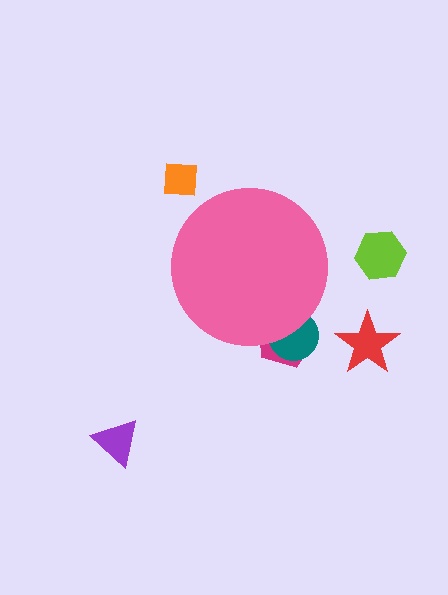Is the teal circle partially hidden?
Yes, the teal circle is partially hidden behind the pink circle.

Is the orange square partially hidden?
No, the orange square is fully visible.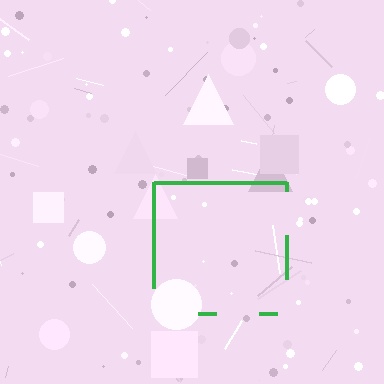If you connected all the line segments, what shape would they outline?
They would outline a square.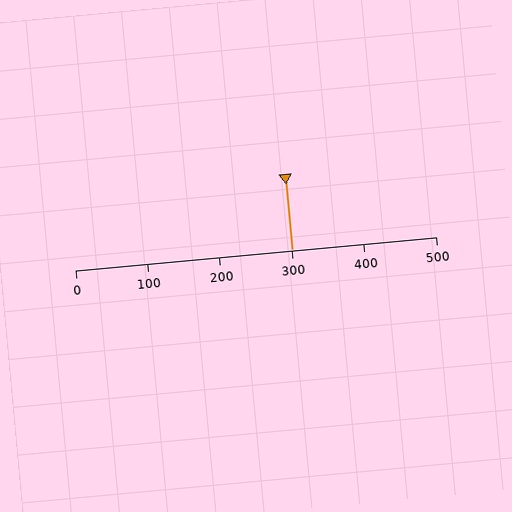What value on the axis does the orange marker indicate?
The marker indicates approximately 300.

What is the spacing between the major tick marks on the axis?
The major ticks are spaced 100 apart.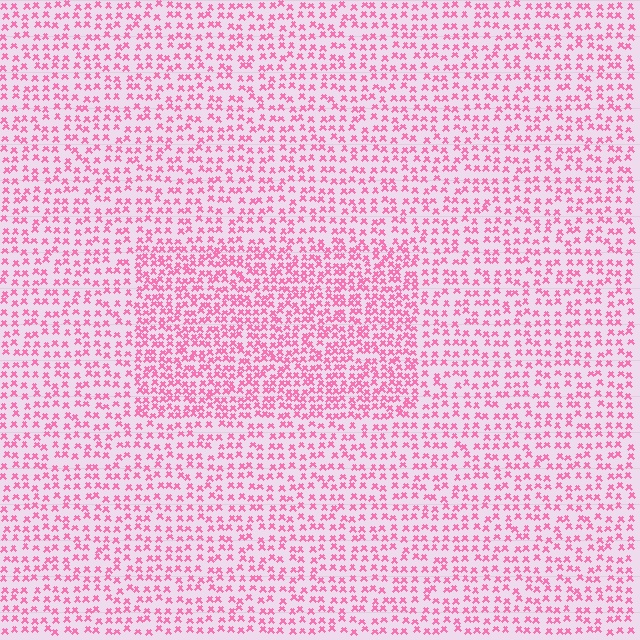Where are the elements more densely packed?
The elements are more densely packed inside the rectangle boundary.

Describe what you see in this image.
The image contains small pink elements arranged at two different densities. A rectangle-shaped region is visible where the elements are more densely packed than the surrounding area.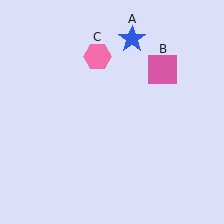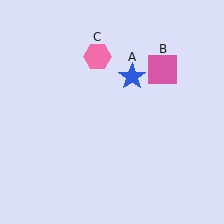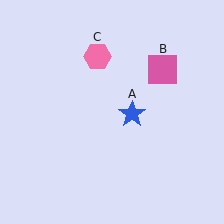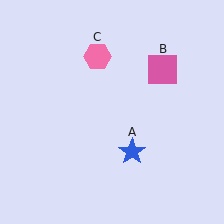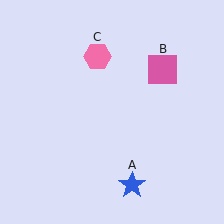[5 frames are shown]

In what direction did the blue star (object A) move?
The blue star (object A) moved down.